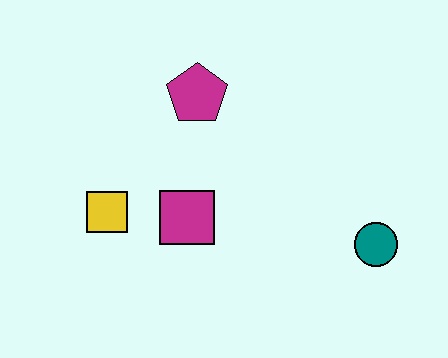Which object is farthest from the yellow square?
The teal circle is farthest from the yellow square.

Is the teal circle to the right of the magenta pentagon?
Yes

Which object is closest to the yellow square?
The magenta square is closest to the yellow square.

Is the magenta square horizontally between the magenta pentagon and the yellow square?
Yes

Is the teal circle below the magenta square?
Yes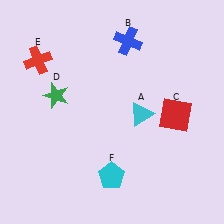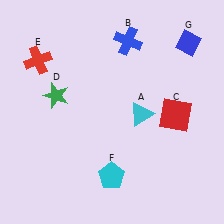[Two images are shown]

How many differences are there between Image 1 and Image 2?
There is 1 difference between the two images.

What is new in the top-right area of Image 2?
A blue diamond (G) was added in the top-right area of Image 2.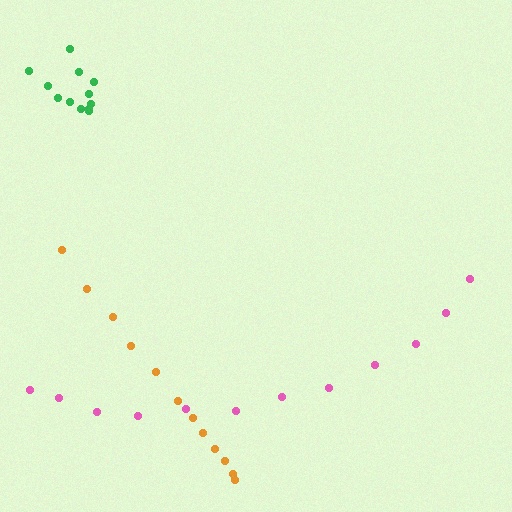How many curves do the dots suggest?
There are 3 distinct paths.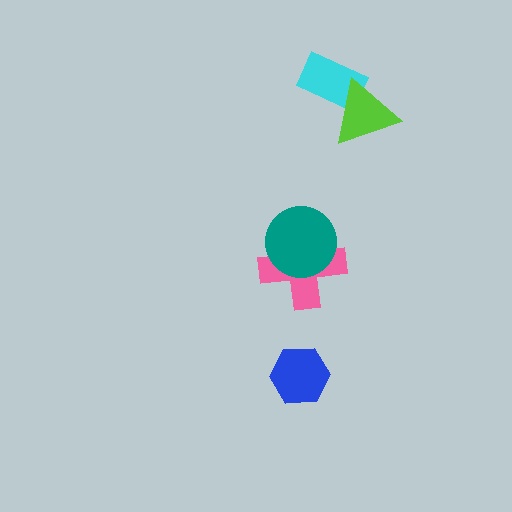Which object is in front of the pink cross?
The teal circle is in front of the pink cross.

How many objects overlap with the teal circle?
1 object overlaps with the teal circle.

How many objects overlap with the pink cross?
1 object overlaps with the pink cross.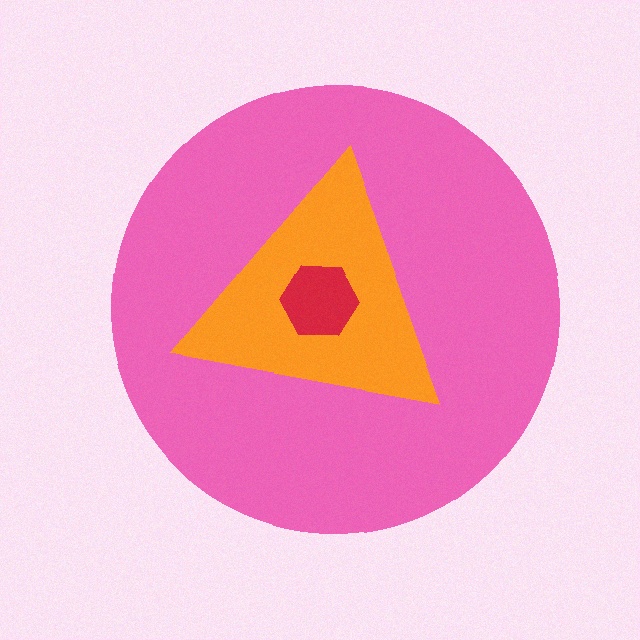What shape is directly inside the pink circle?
The orange triangle.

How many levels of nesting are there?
3.